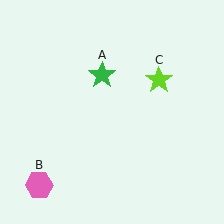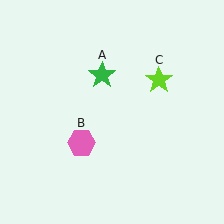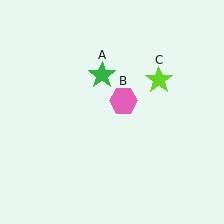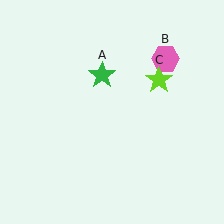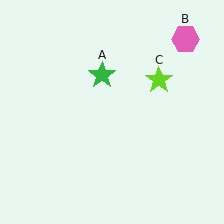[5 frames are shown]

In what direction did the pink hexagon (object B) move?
The pink hexagon (object B) moved up and to the right.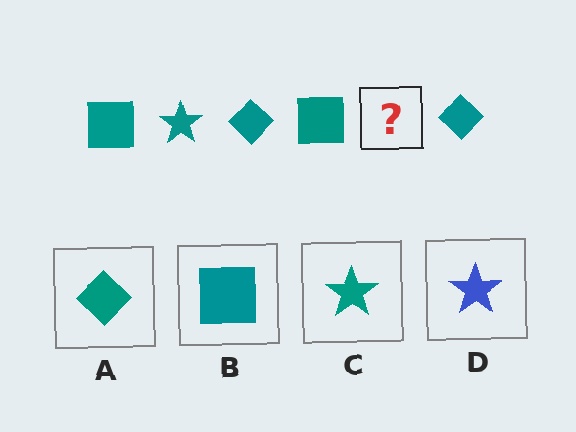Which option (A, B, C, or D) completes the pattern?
C.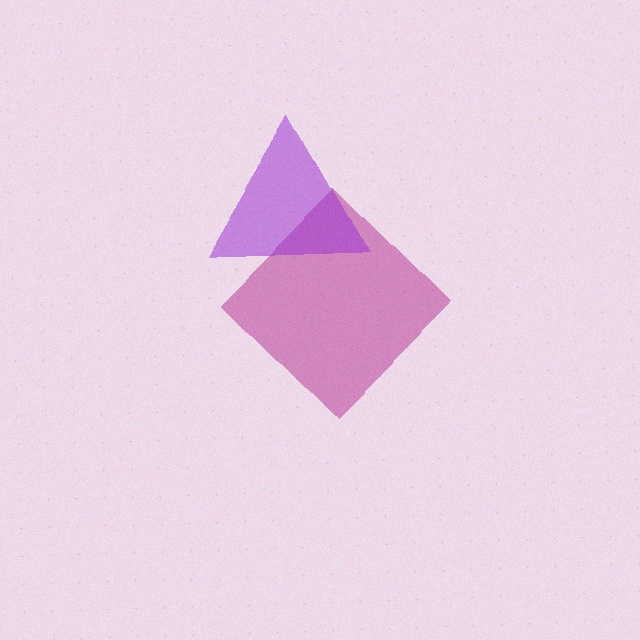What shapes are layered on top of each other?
The layered shapes are: a magenta diamond, a purple triangle.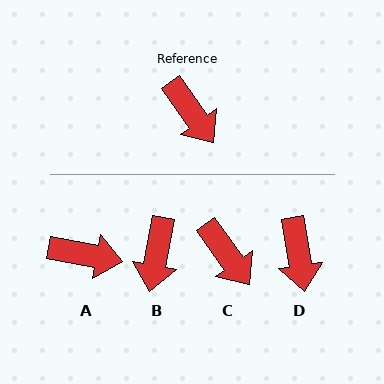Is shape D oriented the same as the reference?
No, it is off by about 27 degrees.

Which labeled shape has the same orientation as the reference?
C.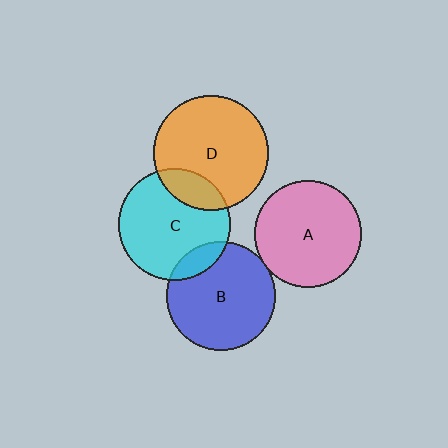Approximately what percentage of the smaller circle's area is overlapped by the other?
Approximately 15%.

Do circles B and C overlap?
Yes.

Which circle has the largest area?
Circle D (orange).